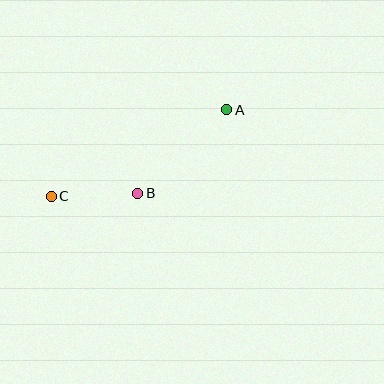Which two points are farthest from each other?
Points A and C are farthest from each other.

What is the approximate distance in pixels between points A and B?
The distance between A and B is approximately 122 pixels.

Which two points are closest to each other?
Points B and C are closest to each other.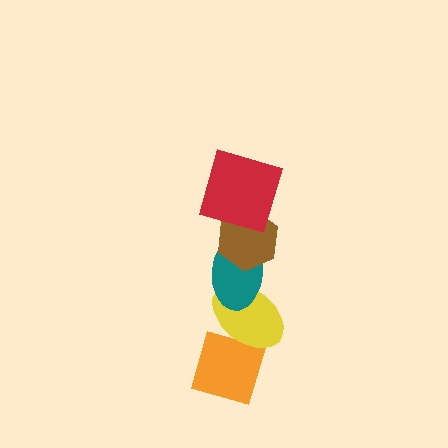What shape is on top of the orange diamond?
The yellow ellipse is on top of the orange diamond.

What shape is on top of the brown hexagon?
The red square is on top of the brown hexagon.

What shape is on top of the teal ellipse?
The brown hexagon is on top of the teal ellipse.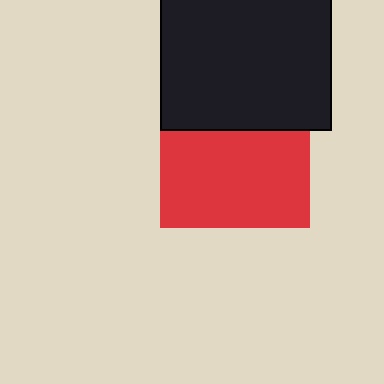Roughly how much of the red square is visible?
About half of it is visible (roughly 64%).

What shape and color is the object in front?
The object in front is a black square.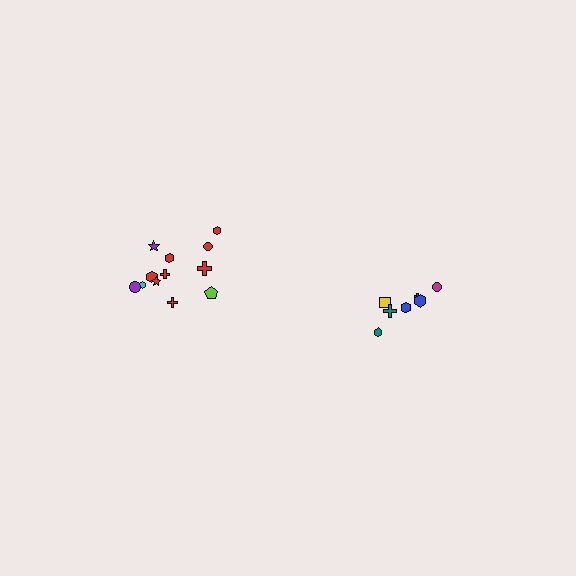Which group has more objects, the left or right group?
The left group.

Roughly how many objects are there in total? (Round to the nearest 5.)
Roughly 20 objects in total.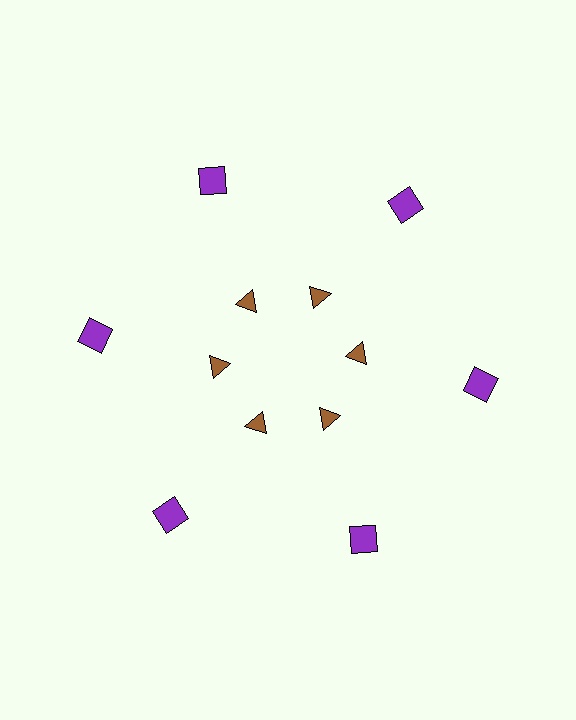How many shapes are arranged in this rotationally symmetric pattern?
There are 12 shapes, arranged in 6 groups of 2.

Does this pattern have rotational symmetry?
Yes, this pattern has 6-fold rotational symmetry. It looks the same after rotating 60 degrees around the center.